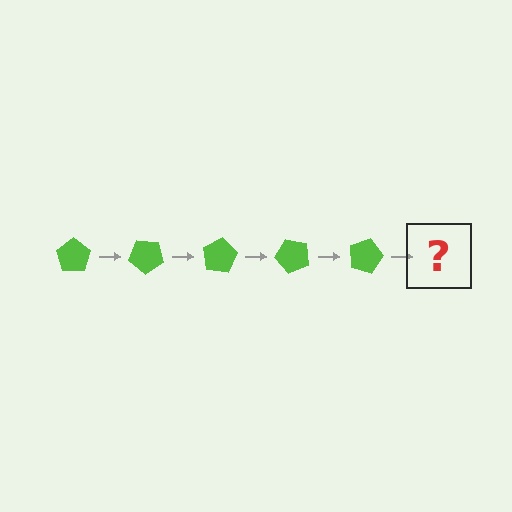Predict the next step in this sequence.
The next step is a lime pentagon rotated 200 degrees.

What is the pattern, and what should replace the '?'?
The pattern is that the pentagon rotates 40 degrees each step. The '?' should be a lime pentagon rotated 200 degrees.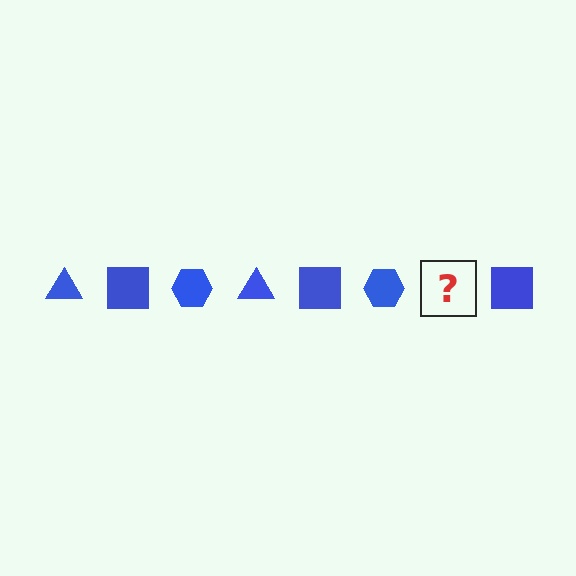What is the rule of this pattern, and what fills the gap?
The rule is that the pattern cycles through triangle, square, hexagon shapes in blue. The gap should be filled with a blue triangle.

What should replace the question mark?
The question mark should be replaced with a blue triangle.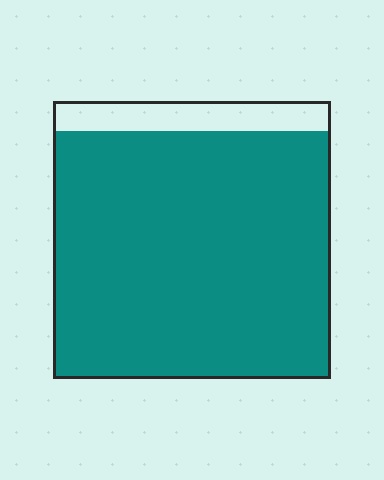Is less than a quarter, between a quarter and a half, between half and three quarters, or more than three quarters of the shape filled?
More than three quarters.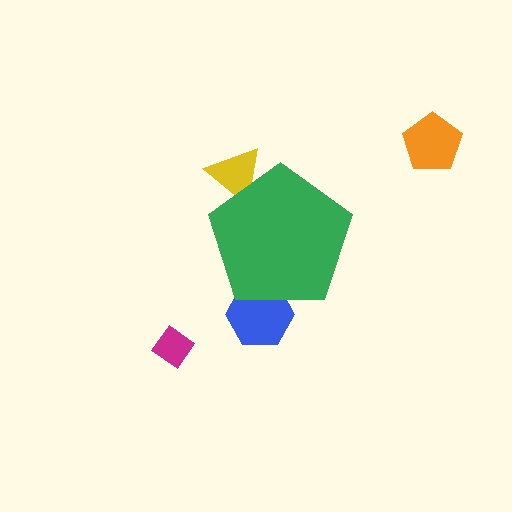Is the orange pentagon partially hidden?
No, the orange pentagon is fully visible.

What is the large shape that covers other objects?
A green pentagon.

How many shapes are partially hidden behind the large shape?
2 shapes are partially hidden.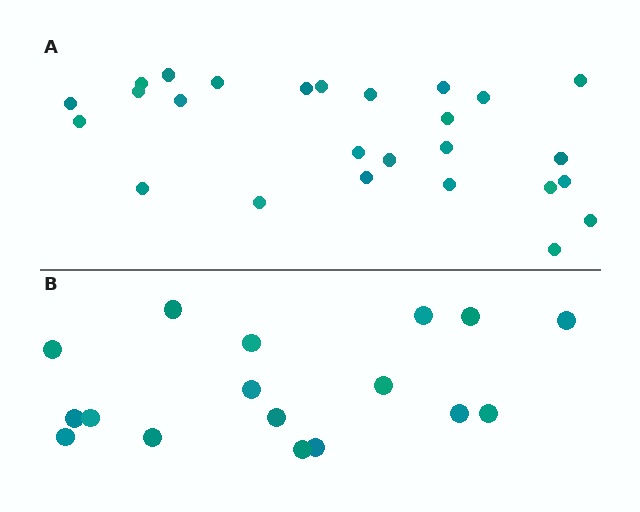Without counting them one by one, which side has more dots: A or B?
Region A (the top region) has more dots.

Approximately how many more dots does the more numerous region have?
Region A has roughly 8 or so more dots than region B.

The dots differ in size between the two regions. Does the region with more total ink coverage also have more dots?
No. Region B has more total ink coverage because its dots are larger, but region A actually contains more individual dots. Total area can be misleading — the number of items is what matters here.